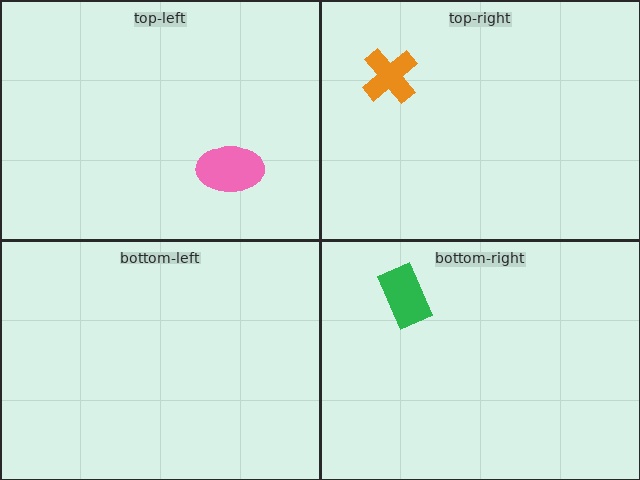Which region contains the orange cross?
The top-right region.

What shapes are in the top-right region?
The orange cross.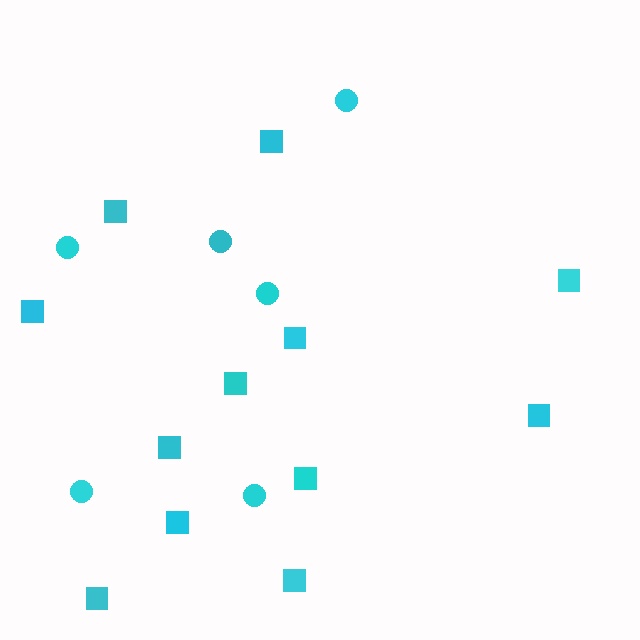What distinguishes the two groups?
There are 2 groups: one group of squares (12) and one group of circles (6).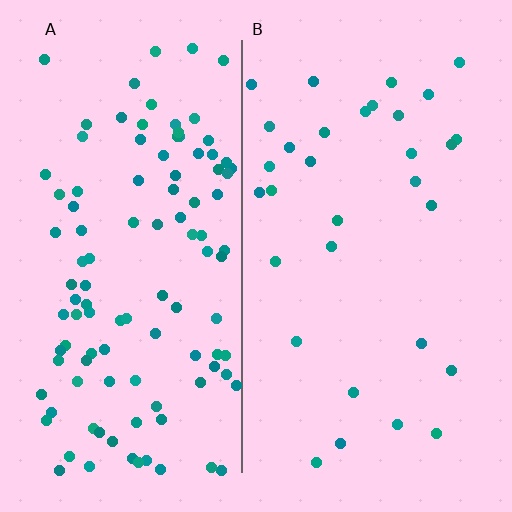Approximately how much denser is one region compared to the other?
Approximately 3.4× — region A over region B.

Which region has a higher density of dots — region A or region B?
A (the left).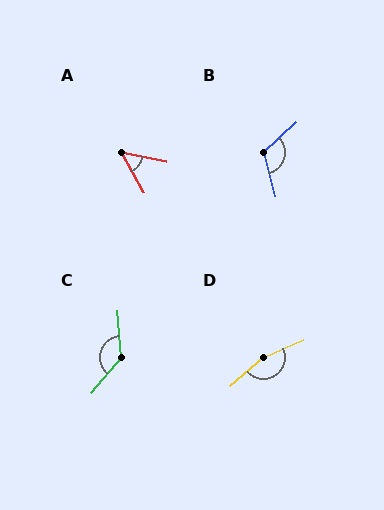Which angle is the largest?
D, at approximately 163 degrees.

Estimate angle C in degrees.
Approximately 135 degrees.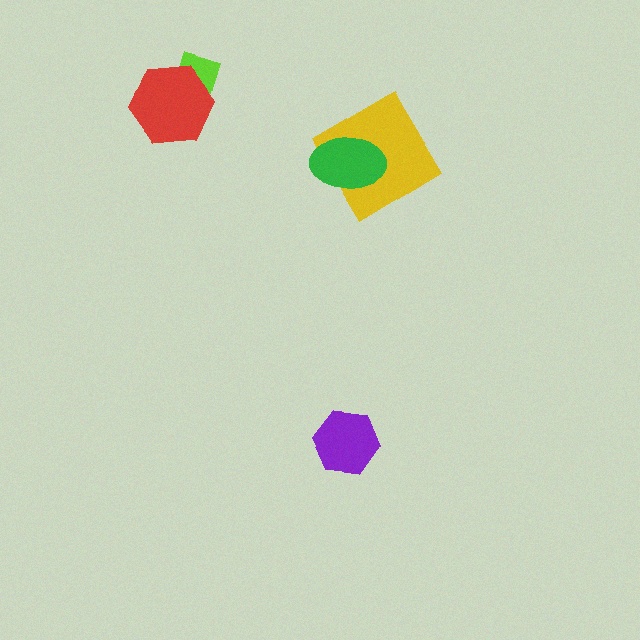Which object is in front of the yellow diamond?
The green ellipse is in front of the yellow diamond.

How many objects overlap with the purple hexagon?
0 objects overlap with the purple hexagon.